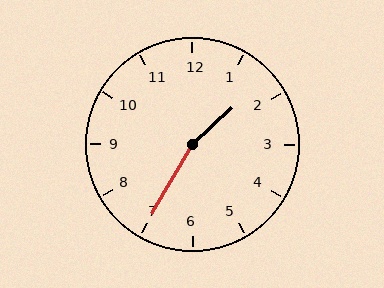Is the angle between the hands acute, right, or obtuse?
It is obtuse.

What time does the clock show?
1:35.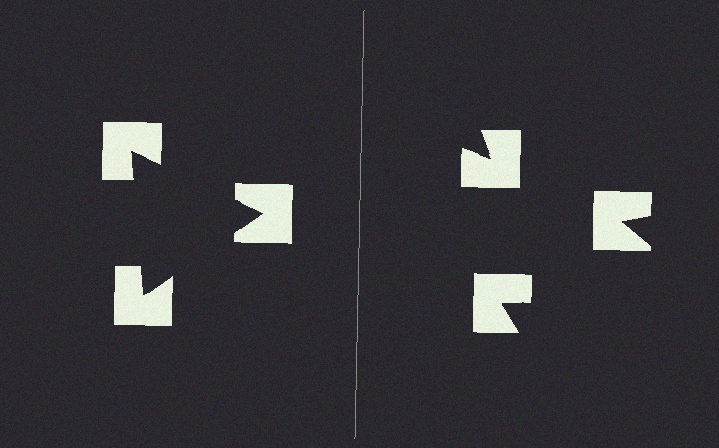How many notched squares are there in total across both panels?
6 — 3 on each side.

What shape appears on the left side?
An illusory triangle.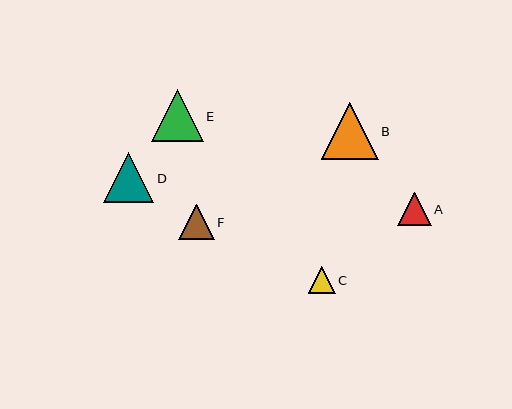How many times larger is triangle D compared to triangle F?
Triangle D is approximately 1.4 times the size of triangle F.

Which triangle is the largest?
Triangle B is the largest with a size of approximately 56 pixels.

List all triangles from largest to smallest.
From largest to smallest: B, E, D, F, A, C.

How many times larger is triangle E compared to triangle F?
Triangle E is approximately 1.5 times the size of triangle F.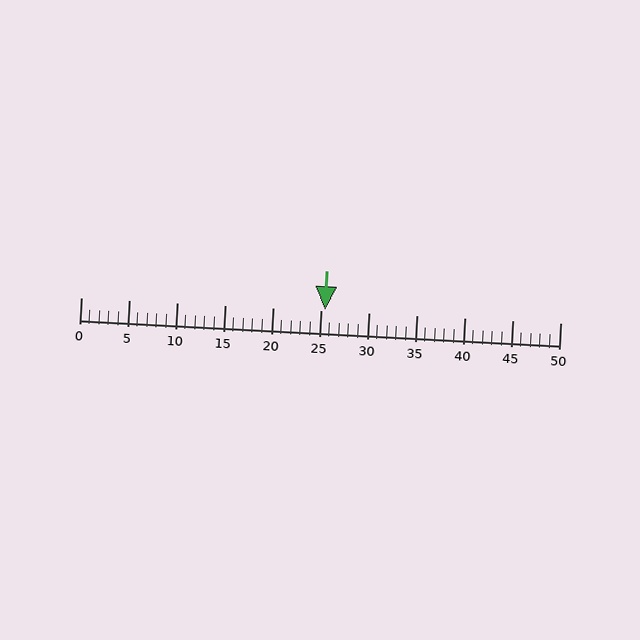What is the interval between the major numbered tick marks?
The major tick marks are spaced 5 units apart.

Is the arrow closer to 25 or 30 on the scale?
The arrow is closer to 25.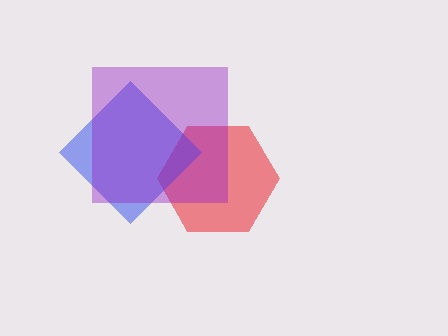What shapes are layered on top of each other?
The layered shapes are: a red hexagon, a blue diamond, a purple square.